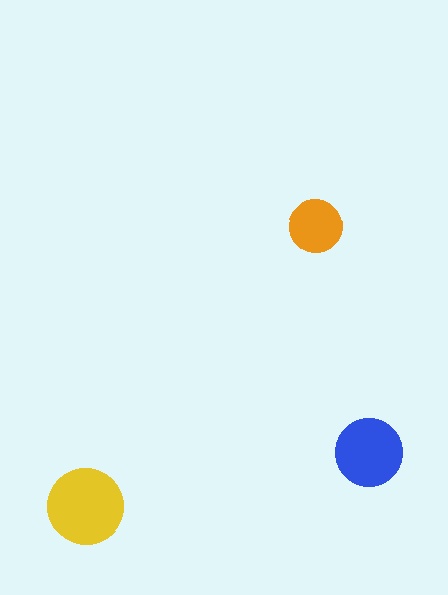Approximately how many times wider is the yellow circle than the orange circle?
About 1.5 times wider.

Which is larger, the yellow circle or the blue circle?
The yellow one.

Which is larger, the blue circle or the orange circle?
The blue one.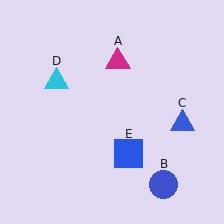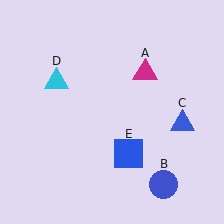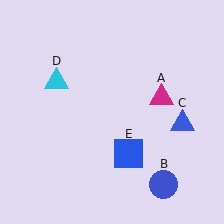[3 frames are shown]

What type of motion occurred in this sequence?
The magenta triangle (object A) rotated clockwise around the center of the scene.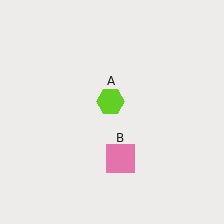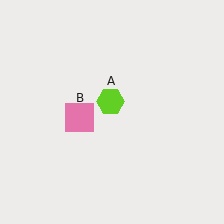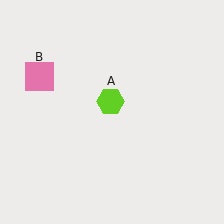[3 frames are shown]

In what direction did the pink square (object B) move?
The pink square (object B) moved up and to the left.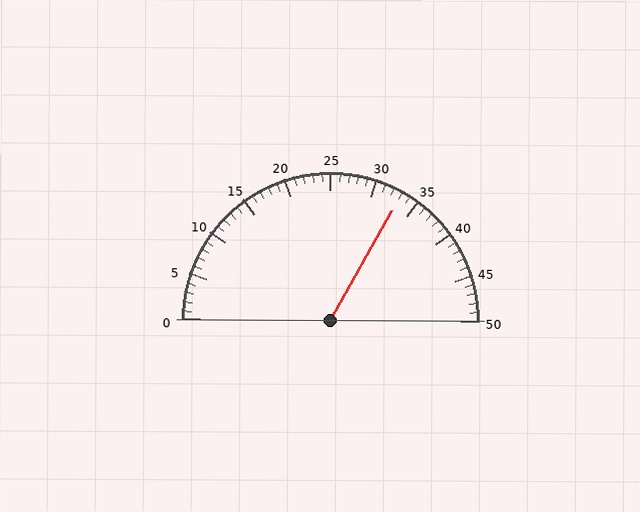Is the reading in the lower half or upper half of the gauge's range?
The reading is in the upper half of the range (0 to 50).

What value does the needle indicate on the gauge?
The needle indicates approximately 33.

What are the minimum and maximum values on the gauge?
The gauge ranges from 0 to 50.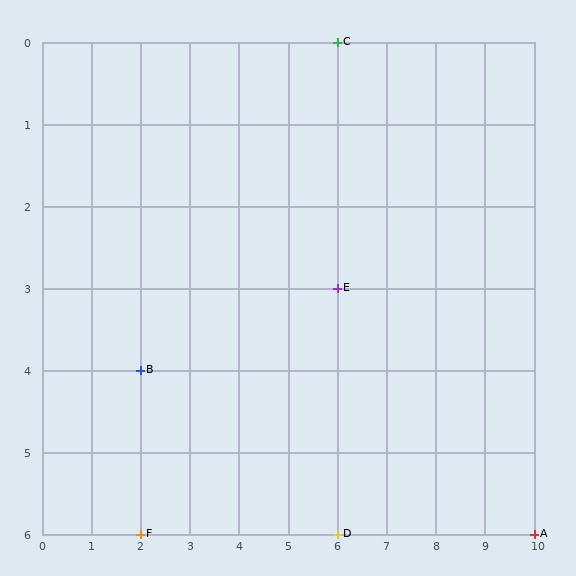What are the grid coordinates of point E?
Point E is at grid coordinates (6, 3).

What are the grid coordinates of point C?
Point C is at grid coordinates (6, 0).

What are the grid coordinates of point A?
Point A is at grid coordinates (10, 6).